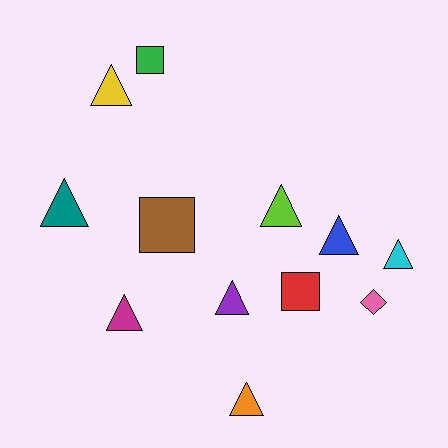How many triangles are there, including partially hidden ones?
There are 8 triangles.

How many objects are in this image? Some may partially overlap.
There are 12 objects.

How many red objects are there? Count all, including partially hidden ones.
There is 1 red object.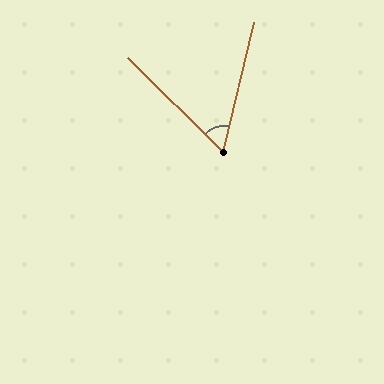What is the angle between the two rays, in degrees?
Approximately 59 degrees.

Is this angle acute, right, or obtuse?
It is acute.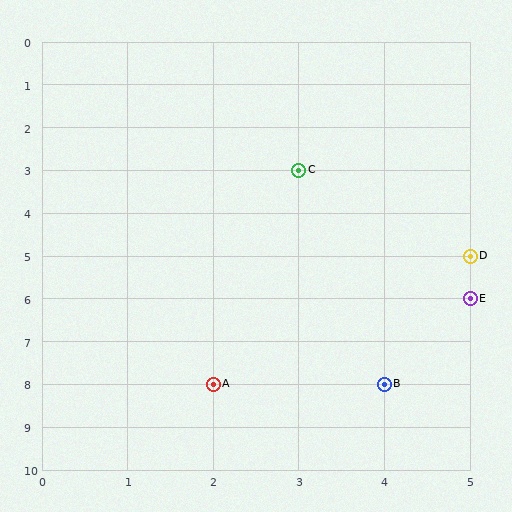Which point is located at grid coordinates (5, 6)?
Point E is at (5, 6).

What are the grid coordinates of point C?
Point C is at grid coordinates (3, 3).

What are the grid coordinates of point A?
Point A is at grid coordinates (2, 8).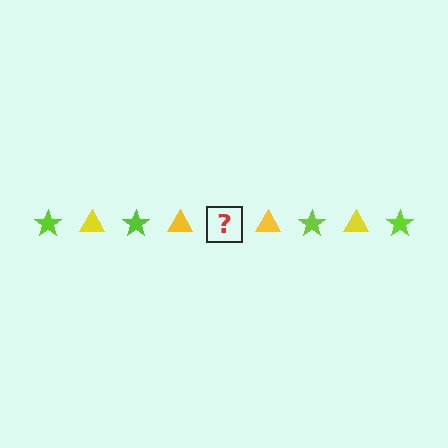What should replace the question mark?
The question mark should be replaced with a lime star.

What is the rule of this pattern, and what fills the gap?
The rule is that the pattern alternates between lime star and yellow triangle. The gap should be filled with a lime star.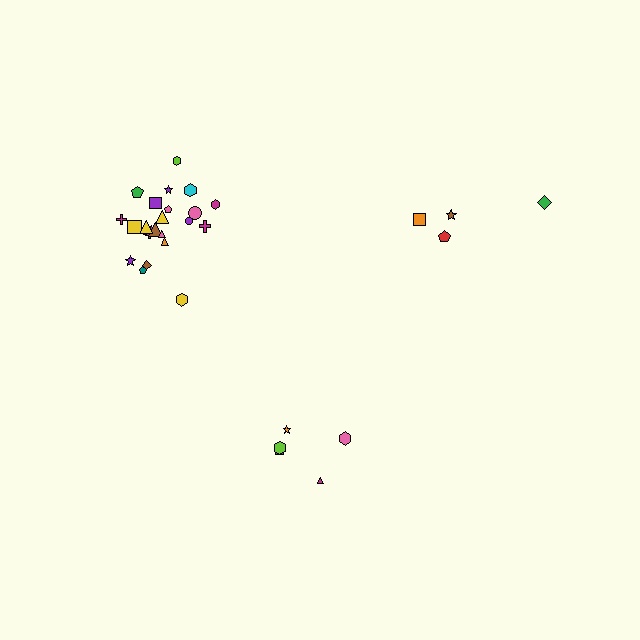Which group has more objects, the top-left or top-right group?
The top-left group.